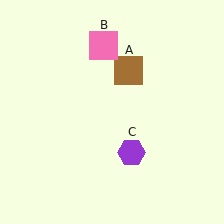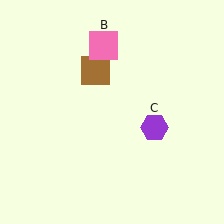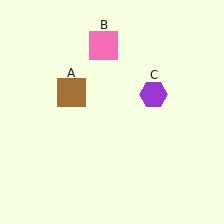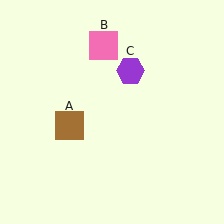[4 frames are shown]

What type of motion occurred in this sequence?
The brown square (object A), purple hexagon (object C) rotated counterclockwise around the center of the scene.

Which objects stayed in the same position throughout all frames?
Pink square (object B) remained stationary.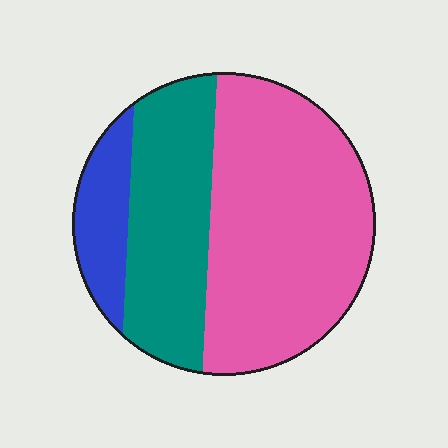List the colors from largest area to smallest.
From largest to smallest: pink, teal, blue.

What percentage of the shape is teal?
Teal covers around 30% of the shape.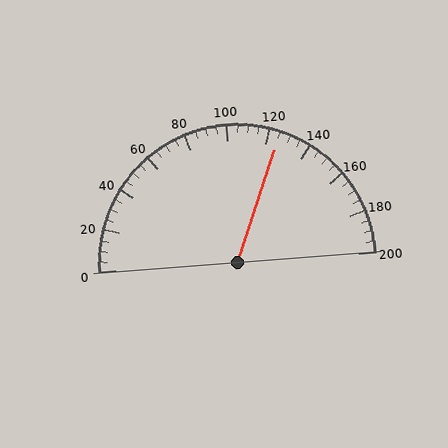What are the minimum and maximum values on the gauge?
The gauge ranges from 0 to 200.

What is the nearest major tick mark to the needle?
The nearest major tick mark is 120.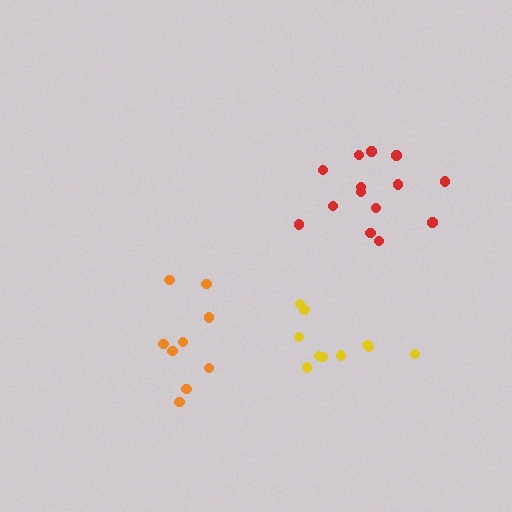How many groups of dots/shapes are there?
There are 3 groups.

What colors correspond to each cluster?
The clusters are colored: orange, yellow, red.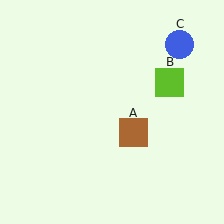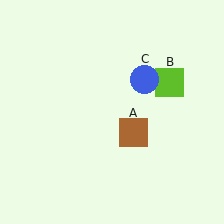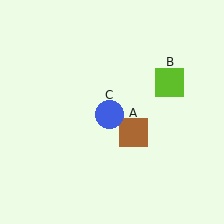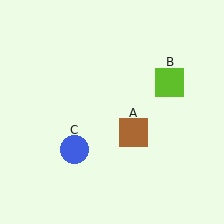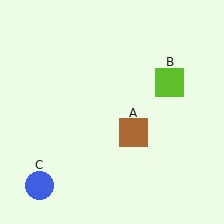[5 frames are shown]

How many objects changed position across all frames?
1 object changed position: blue circle (object C).